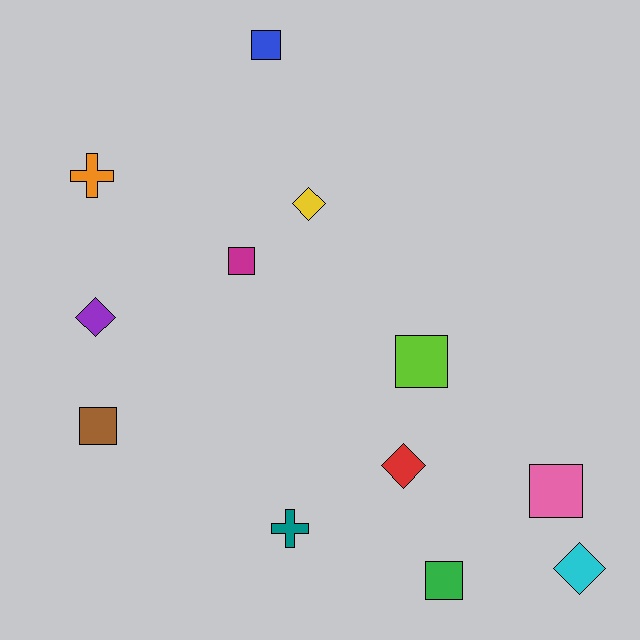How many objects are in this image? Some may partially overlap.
There are 12 objects.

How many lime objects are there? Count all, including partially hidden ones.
There is 1 lime object.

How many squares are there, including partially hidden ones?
There are 6 squares.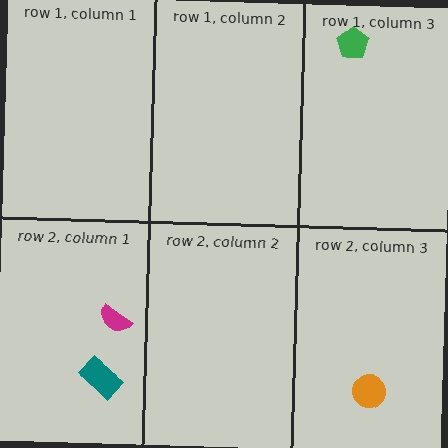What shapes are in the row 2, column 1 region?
The teal rectangle, the magenta semicircle.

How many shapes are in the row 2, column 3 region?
1.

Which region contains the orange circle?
The row 2, column 3 region.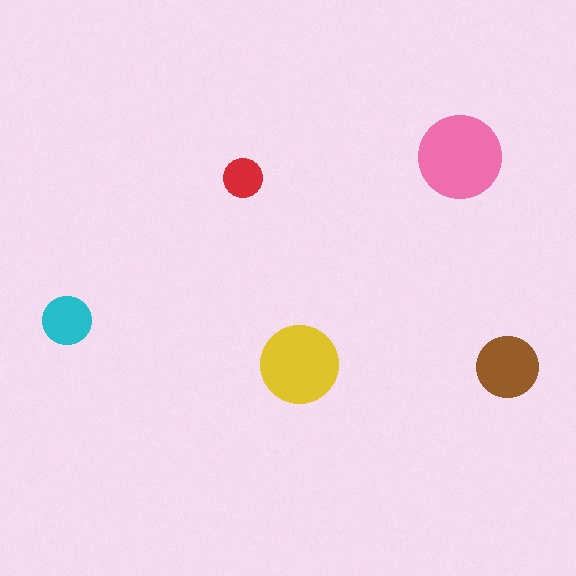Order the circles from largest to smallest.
the pink one, the yellow one, the brown one, the cyan one, the red one.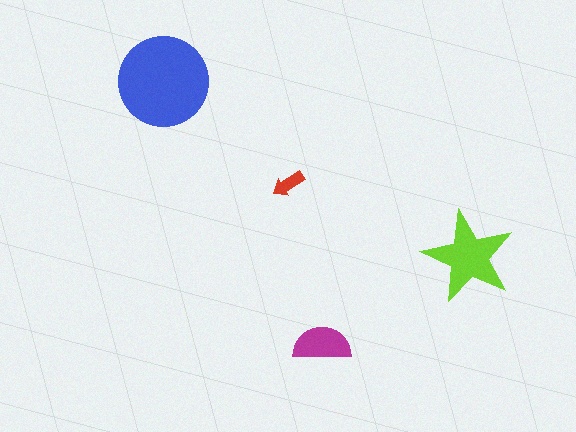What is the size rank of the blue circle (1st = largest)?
1st.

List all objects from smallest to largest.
The red arrow, the magenta semicircle, the lime star, the blue circle.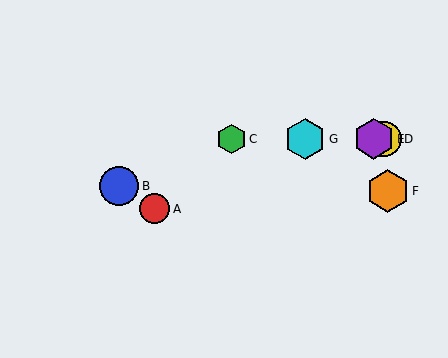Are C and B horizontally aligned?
No, C is at y≈139 and B is at y≈186.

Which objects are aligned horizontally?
Objects C, D, E, G are aligned horizontally.